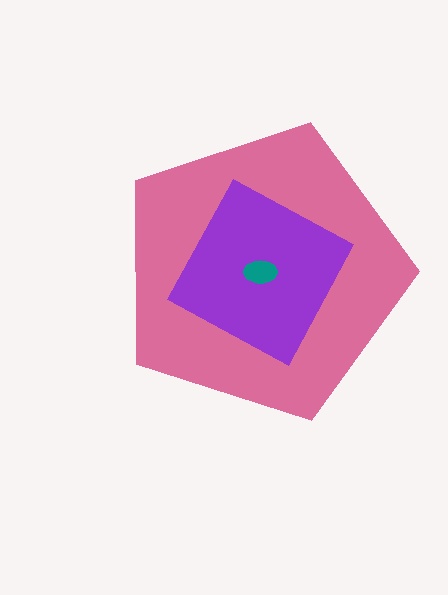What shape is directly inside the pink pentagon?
The purple square.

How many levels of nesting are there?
3.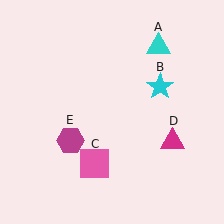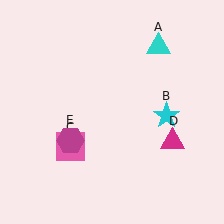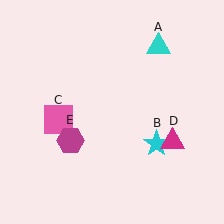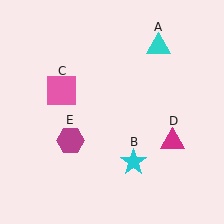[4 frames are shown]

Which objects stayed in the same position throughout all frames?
Cyan triangle (object A) and magenta triangle (object D) and magenta hexagon (object E) remained stationary.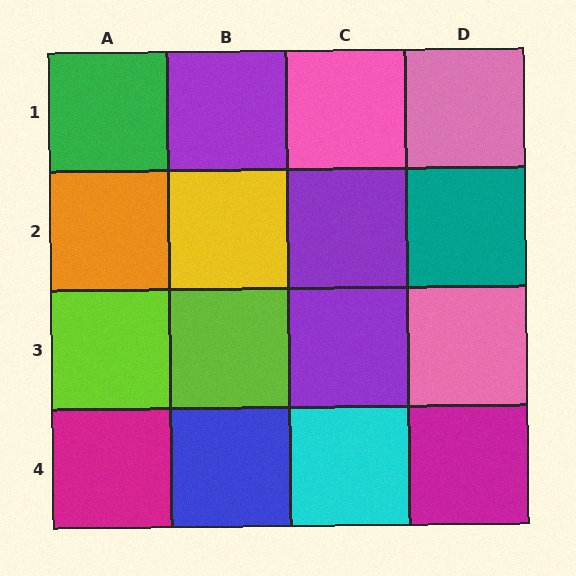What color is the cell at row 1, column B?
Purple.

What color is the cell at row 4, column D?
Magenta.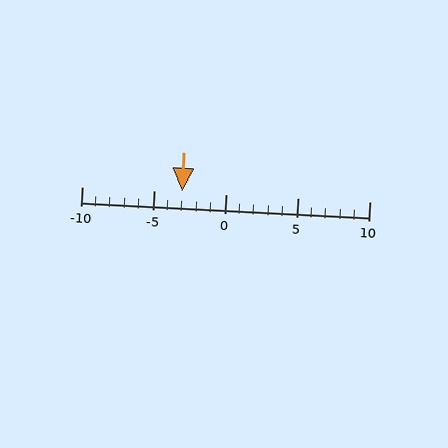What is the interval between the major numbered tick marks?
The major tick marks are spaced 5 units apart.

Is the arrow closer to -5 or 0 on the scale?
The arrow is closer to -5.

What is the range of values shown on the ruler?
The ruler shows values from -10 to 10.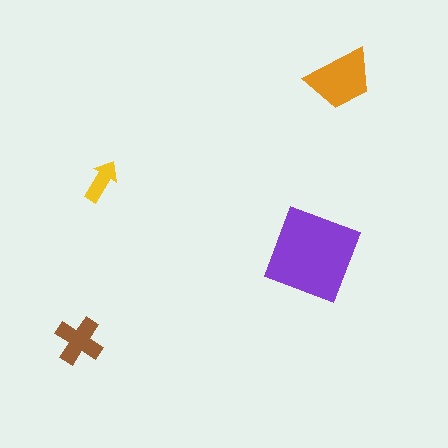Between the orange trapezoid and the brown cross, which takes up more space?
The orange trapezoid.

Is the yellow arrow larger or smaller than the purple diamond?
Smaller.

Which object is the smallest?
The yellow arrow.